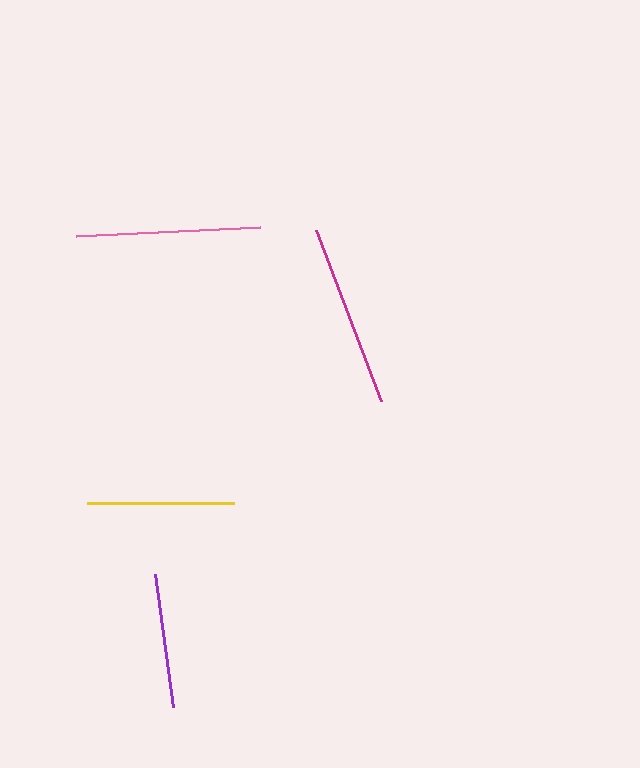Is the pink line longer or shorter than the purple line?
The pink line is longer than the purple line.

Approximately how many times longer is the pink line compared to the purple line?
The pink line is approximately 1.4 times the length of the purple line.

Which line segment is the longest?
The pink line is the longest at approximately 184 pixels.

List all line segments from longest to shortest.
From longest to shortest: pink, magenta, yellow, purple.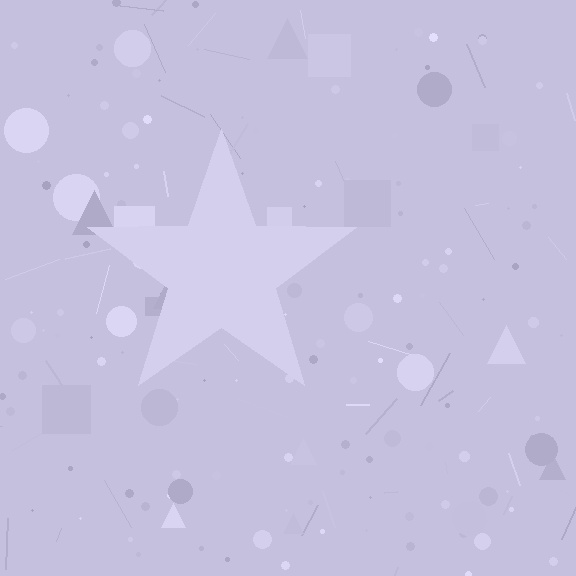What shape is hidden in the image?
A star is hidden in the image.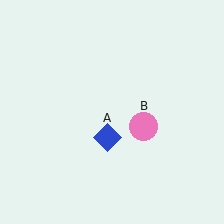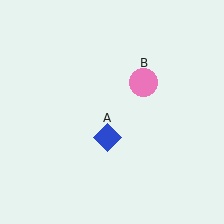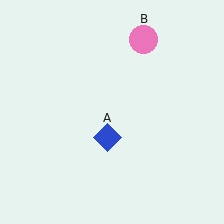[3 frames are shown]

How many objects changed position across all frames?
1 object changed position: pink circle (object B).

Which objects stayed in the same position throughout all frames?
Blue diamond (object A) remained stationary.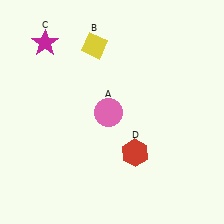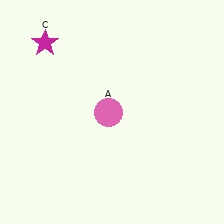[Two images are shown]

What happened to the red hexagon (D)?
The red hexagon (D) was removed in Image 2. It was in the bottom-right area of Image 1.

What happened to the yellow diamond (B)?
The yellow diamond (B) was removed in Image 2. It was in the top-left area of Image 1.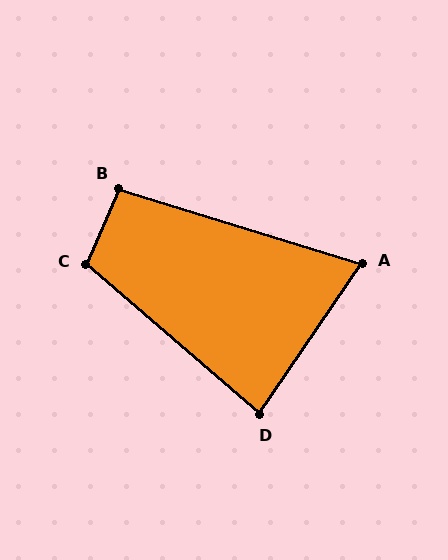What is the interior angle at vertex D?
Approximately 83 degrees (acute).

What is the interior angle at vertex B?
Approximately 97 degrees (obtuse).